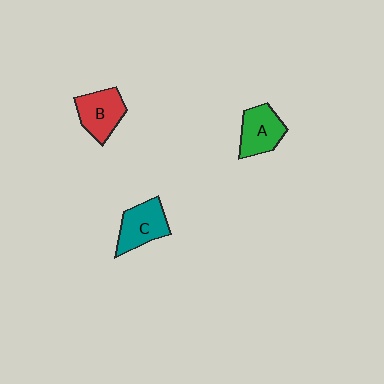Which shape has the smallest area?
Shape A (green).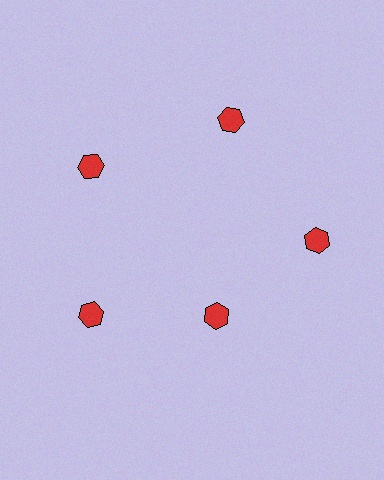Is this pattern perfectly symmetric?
No. The 5 red hexagons are arranged in a ring, but one element near the 5 o'clock position is pulled inward toward the center, breaking the 5-fold rotational symmetry.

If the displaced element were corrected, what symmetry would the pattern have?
It would have 5-fold rotational symmetry — the pattern would map onto itself every 72 degrees.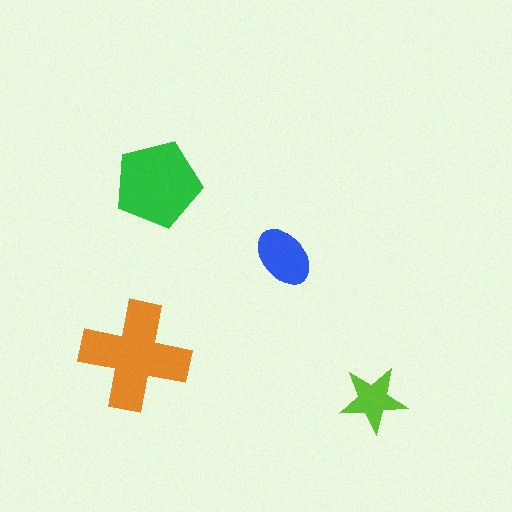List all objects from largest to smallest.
The orange cross, the green pentagon, the blue ellipse, the lime star.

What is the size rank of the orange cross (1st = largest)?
1st.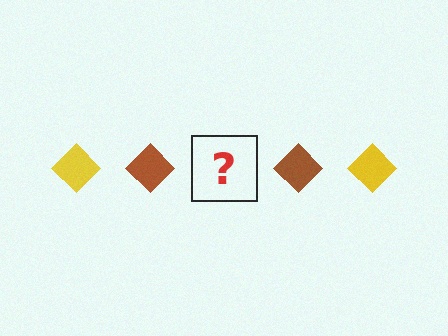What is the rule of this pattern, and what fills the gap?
The rule is that the pattern cycles through yellow, brown diamonds. The gap should be filled with a yellow diamond.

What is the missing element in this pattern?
The missing element is a yellow diamond.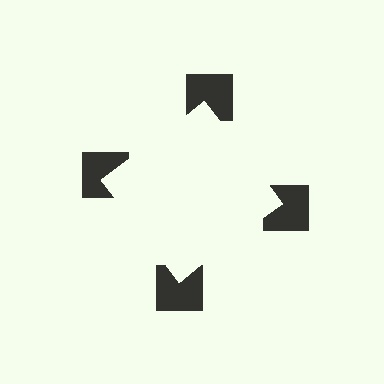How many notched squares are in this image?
There are 4 — one at each vertex of the illusory square.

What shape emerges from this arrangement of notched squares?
An illusory square — its edges are inferred from the aligned wedge cuts in the notched squares, not physically drawn.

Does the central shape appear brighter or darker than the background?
It typically appears slightly brighter than the background, even though no actual brightness change is drawn.